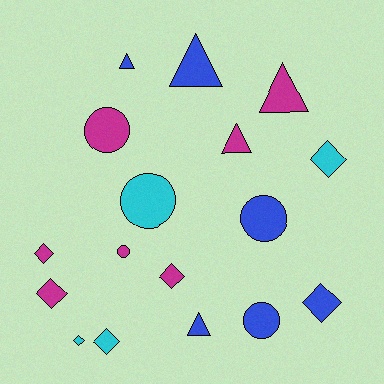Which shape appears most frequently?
Diamond, with 7 objects.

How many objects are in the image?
There are 17 objects.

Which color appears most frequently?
Magenta, with 7 objects.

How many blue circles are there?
There are 2 blue circles.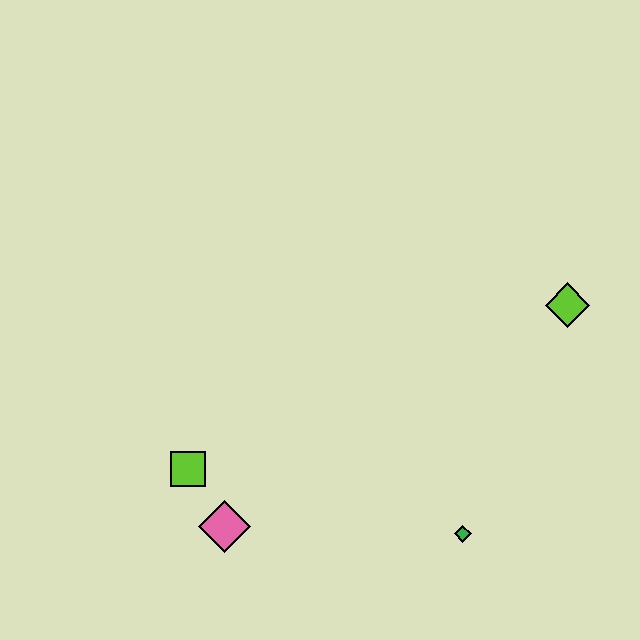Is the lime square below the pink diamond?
No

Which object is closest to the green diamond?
The pink diamond is closest to the green diamond.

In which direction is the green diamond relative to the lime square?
The green diamond is to the right of the lime square.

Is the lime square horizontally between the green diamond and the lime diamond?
No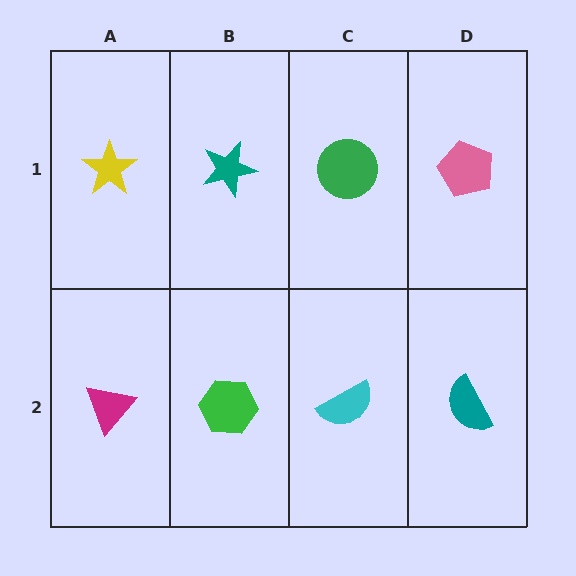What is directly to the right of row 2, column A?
A green hexagon.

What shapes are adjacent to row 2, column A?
A yellow star (row 1, column A), a green hexagon (row 2, column B).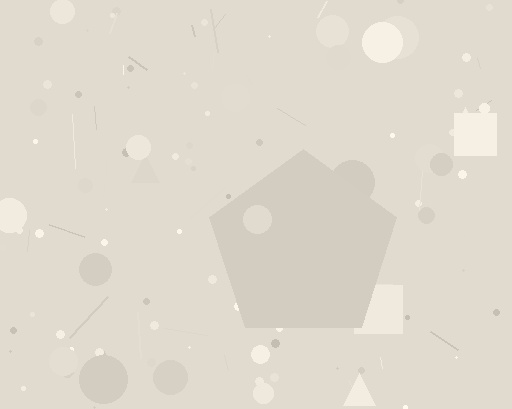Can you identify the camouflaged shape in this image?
The camouflaged shape is a pentagon.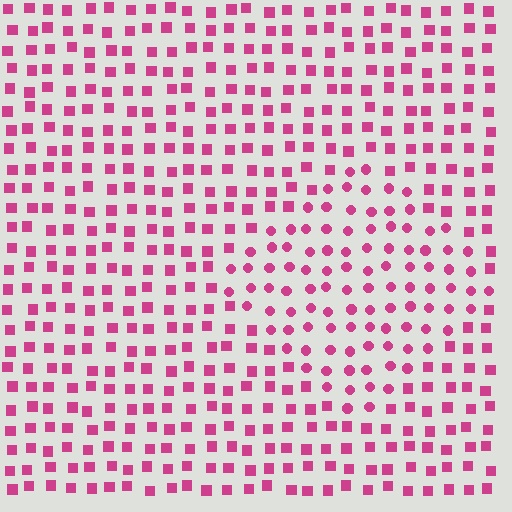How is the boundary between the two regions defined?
The boundary is defined by a change in element shape: circles inside vs. squares outside. All elements share the same color and spacing.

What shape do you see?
I see a diamond.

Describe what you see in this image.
The image is filled with small magenta elements arranged in a uniform grid. A diamond-shaped region contains circles, while the surrounding area contains squares. The boundary is defined purely by the change in element shape.